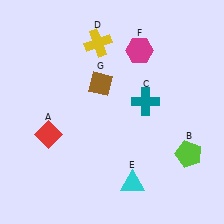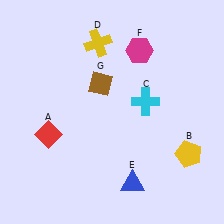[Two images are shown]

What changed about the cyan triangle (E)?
In Image 1, E is cyan. In Image 2, it changed to blue.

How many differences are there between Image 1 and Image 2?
There are 3 differences between the two images.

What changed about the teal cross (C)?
In Image 1, C is teal. In Image 2, it changed to cyan.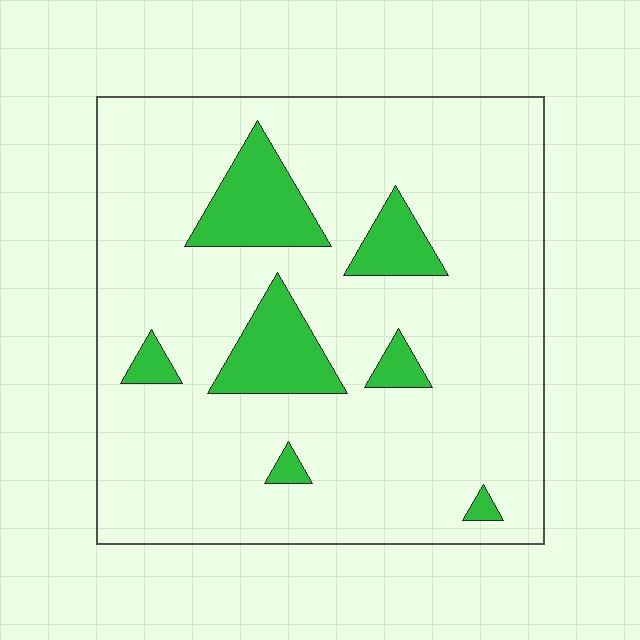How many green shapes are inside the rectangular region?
7.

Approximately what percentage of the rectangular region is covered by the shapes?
Approximately 15%.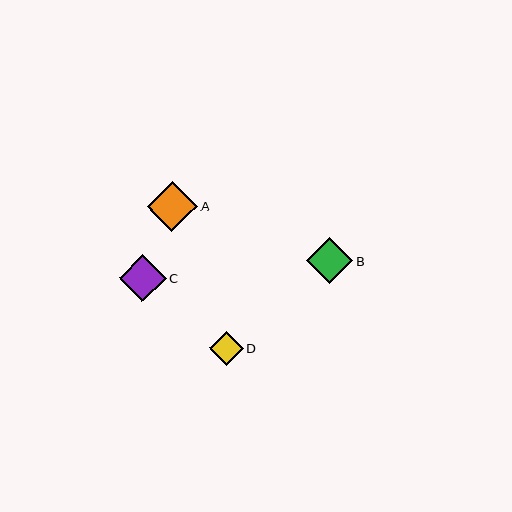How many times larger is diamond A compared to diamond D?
Diamond A is approximately 1.5 times the size of diamond D.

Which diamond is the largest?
Diamond A is the largest with a size of approximately 50 pixels.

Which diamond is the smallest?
Diamond D is the smallest with a size of approximately 33 pixels.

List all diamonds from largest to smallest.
From largest to smallest: A, C, B, D.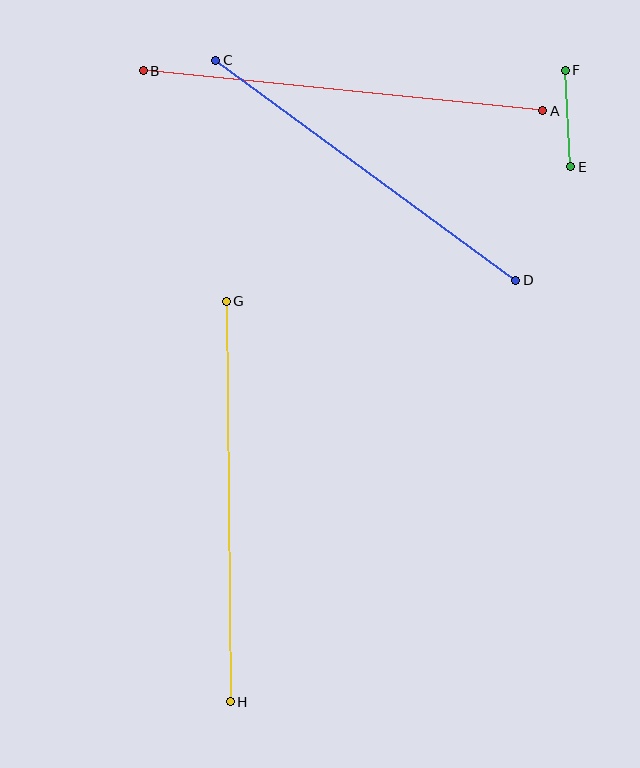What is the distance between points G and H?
The distance is approximately 401 pixels.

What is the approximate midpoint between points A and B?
The midpoint is at approximately (343, 91) pixels.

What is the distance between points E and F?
The distance is approximately 96 pixels.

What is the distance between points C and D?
The distance is approximately 372 pixels.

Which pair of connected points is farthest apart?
Points A and B are farthest apart.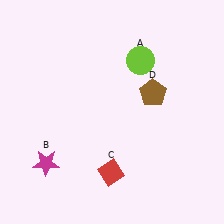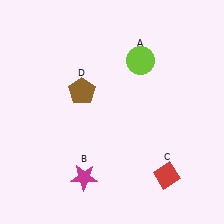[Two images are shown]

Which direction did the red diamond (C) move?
The red diamond (C) moved right.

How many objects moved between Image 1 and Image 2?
3 objects moved between the two images.